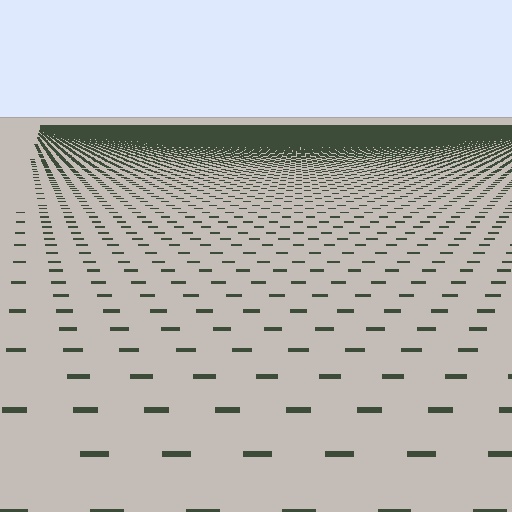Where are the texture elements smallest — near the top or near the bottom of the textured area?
Near the top.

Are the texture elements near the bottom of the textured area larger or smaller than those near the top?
Larger. Near the bottom, elements are closer to the viewer and appear at a bigger on-screen size.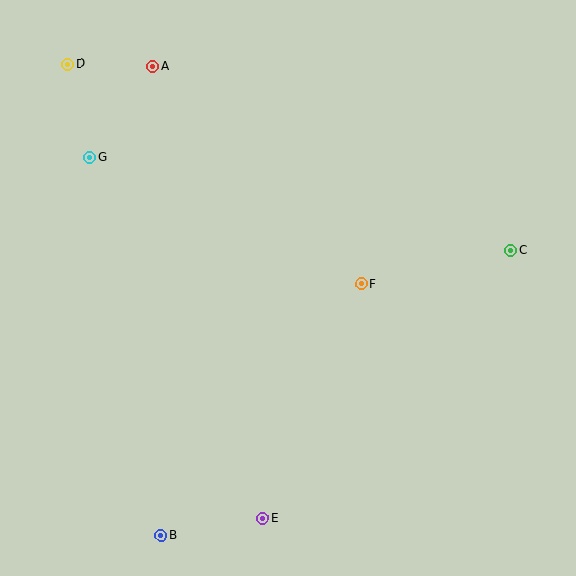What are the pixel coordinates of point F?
Point F is at (361, 284).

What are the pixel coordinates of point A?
Point A is at (153, 66).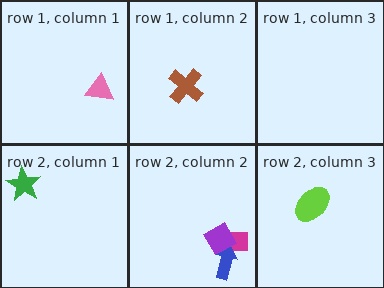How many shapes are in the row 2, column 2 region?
3.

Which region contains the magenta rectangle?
The row 2, column 2 region.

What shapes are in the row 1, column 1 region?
The pink triangle.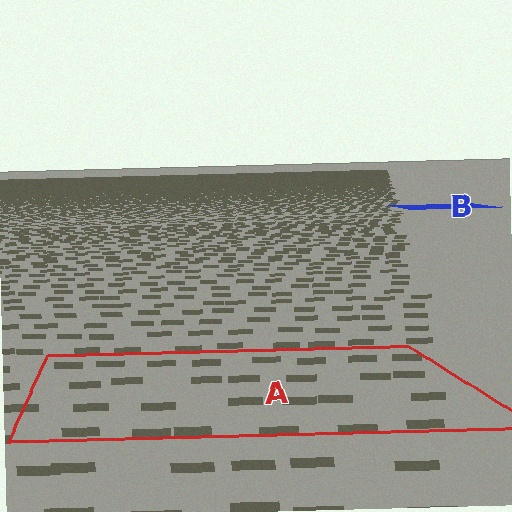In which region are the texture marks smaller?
The texture marks are smaller in region B, because it is farther away.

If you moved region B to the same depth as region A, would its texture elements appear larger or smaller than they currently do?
They would appear larger. At a closer depth, the same texture elements are projected at a bigger on-screen size.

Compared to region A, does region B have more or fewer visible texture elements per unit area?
Region B has more texture elements per unit area — they are packed more densely because it is farther away.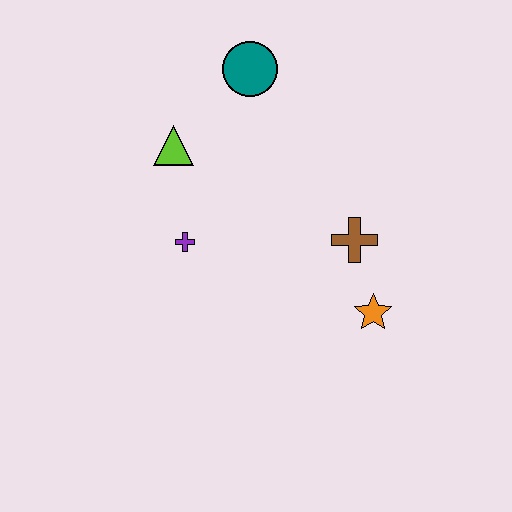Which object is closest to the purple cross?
The lime triangle is closest to the purple cross.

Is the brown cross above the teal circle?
No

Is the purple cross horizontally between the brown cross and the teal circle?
No